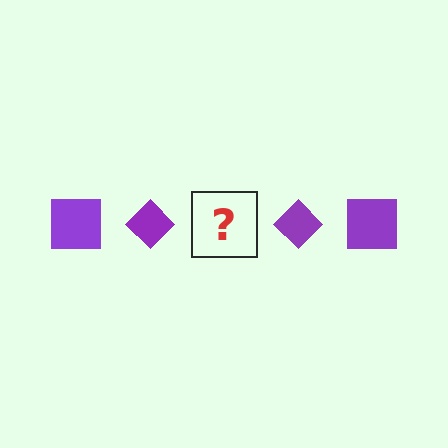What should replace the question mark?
The question mark should be replaced with a purple square.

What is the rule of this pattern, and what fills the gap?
The rule is that the pattern cycles through square, diamond shapes in purple. The gap should be filled with a purple square.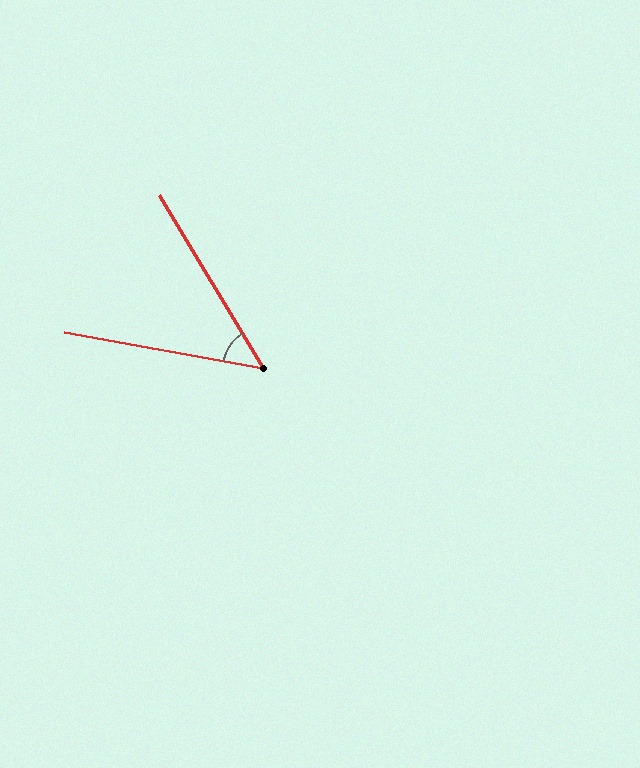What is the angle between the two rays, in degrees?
Approximately 49 degrees.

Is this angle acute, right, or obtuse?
It is acute.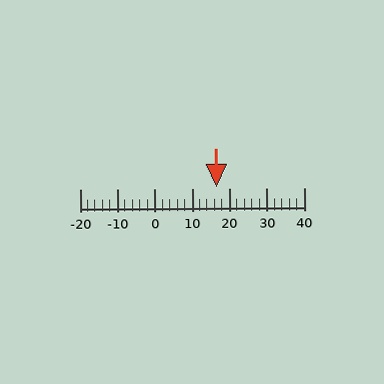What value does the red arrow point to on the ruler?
The red arrow points to approximately 17.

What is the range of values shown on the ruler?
The ruler shows values from -20 to 40.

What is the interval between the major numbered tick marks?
The major tick marks are spaced 10 units apart.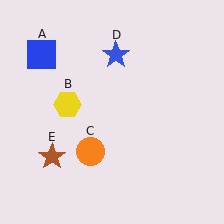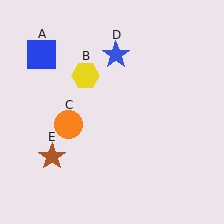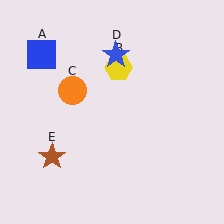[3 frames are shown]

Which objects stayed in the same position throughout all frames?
Blue square (object A) and blue star (object D) and brown star (object E) remained stationary.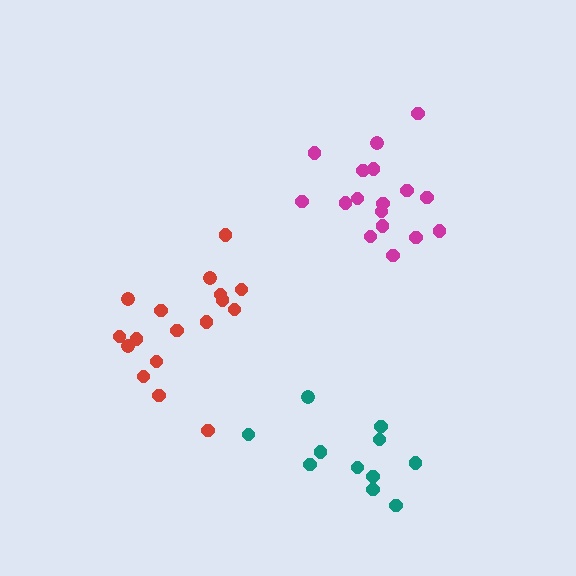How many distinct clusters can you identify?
There are 3 distinct clusters.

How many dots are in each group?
Group 1: 11 dots, Group 2: 17 dots, Group 3: 17 dots (45 total).